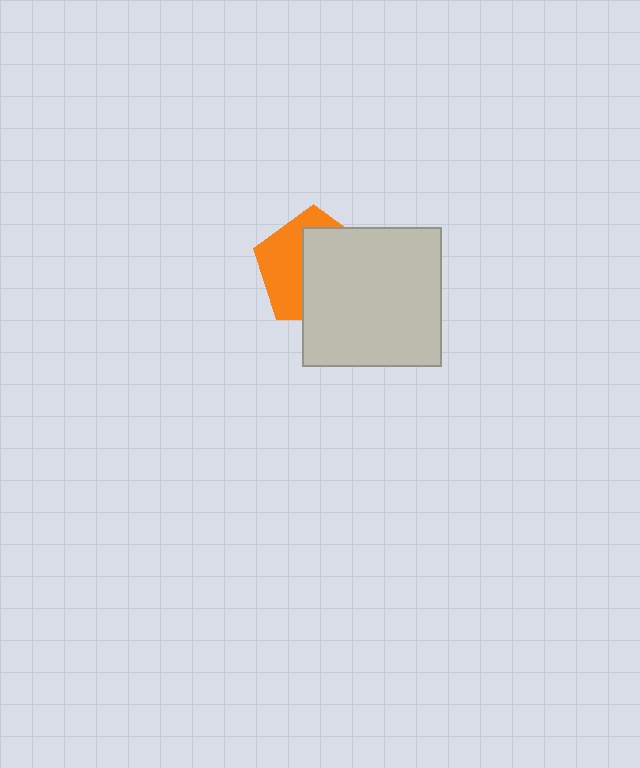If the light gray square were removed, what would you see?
You would see the complete orange pentagon.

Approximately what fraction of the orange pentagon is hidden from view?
Roughly 58% of the orange pentagon is hidden behind the light gray square.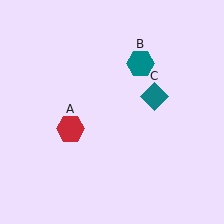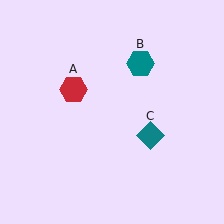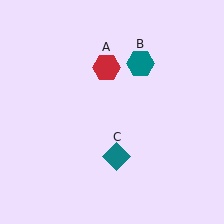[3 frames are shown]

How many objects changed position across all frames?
2 objects changed position: red hexagon (object A), teal diamond (object C).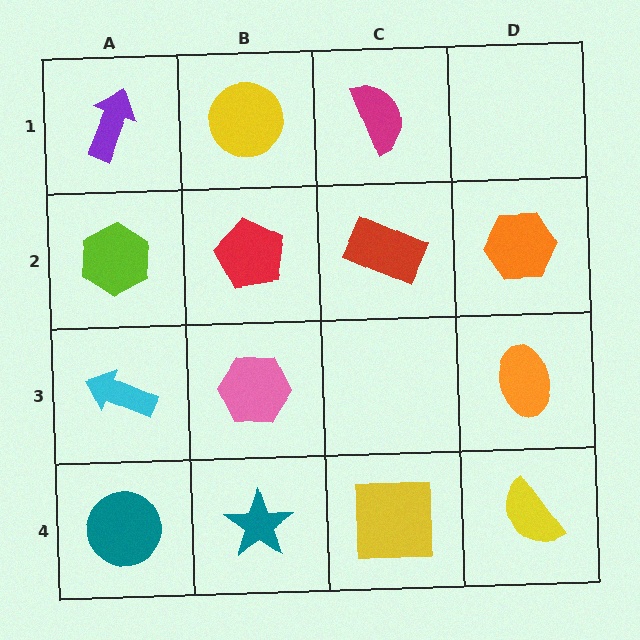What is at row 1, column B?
A yellow circle.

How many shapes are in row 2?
4 shapes.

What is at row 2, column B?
A red pentagon.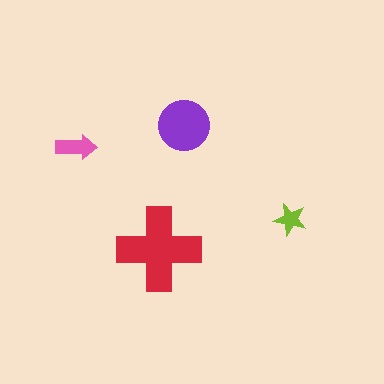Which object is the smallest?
The lime star.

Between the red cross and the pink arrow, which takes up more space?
The red cross.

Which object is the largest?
The red cross.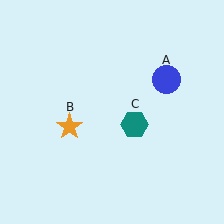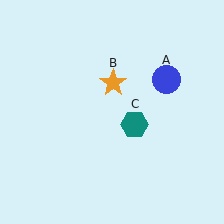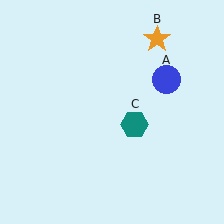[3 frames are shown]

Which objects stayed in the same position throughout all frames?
Blue circle (object A) and teal hexagon (object C) remained stationary.